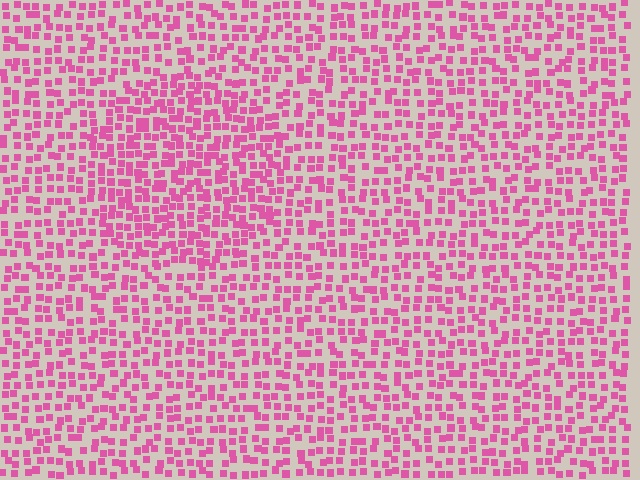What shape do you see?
I see a circle.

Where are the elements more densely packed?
The elements are more densely packed inside the circle boundary.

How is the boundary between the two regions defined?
The boundary is defined by a change in element density (approximately 1.5x ratio). All elements are the same color, size, and shape.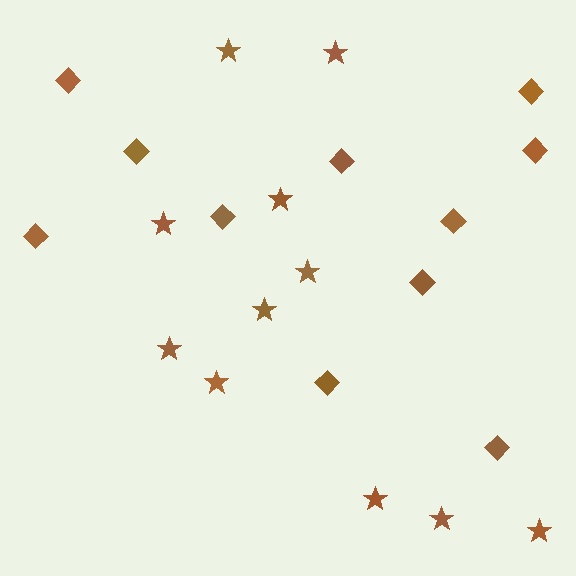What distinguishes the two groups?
There are 2 groups: one group of diamonds (11) and one group of stars (11).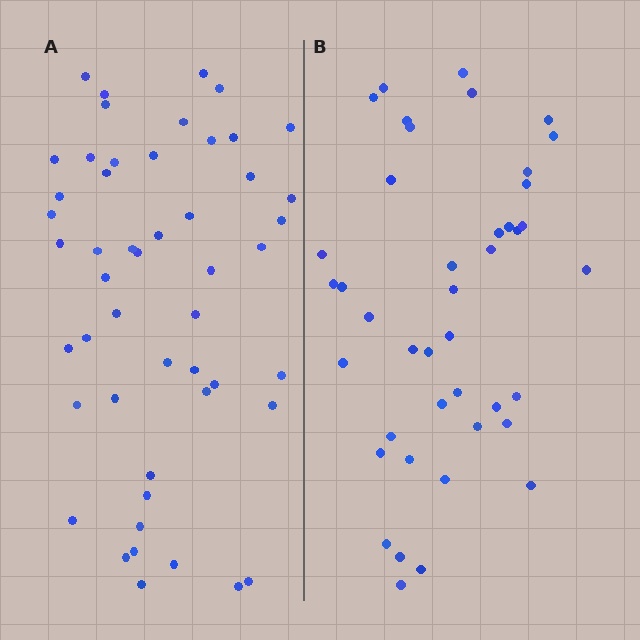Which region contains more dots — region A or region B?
Region A (the left region) has more dots.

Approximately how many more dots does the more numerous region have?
Region A has roughly 8 or so more dots than region B.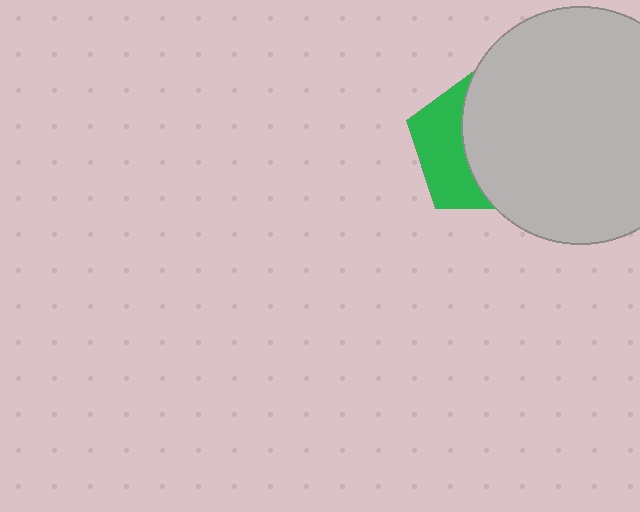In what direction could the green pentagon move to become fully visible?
The green pentagon could move left. That would shift it out from behind the light gray circle entirely.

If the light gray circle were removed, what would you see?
You would see the complete green pentagon.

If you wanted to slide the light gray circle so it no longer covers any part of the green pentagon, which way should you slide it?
Slide it right — that is the most direct way to separate the two shapes.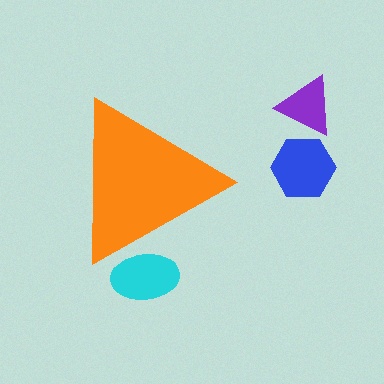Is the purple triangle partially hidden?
No, the purple triangle is fully visible.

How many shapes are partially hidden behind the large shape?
1 shape is partially hidden.